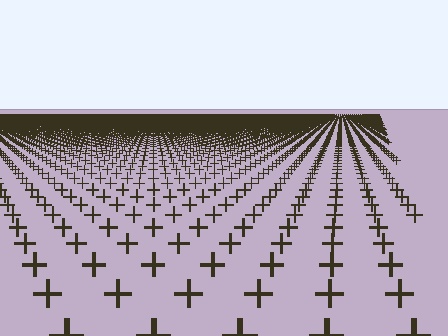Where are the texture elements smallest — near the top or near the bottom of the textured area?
Near the top.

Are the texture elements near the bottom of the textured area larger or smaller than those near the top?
Larger. Near the bottom, elements are closer to the viewer and appear at a bigger on-screen size.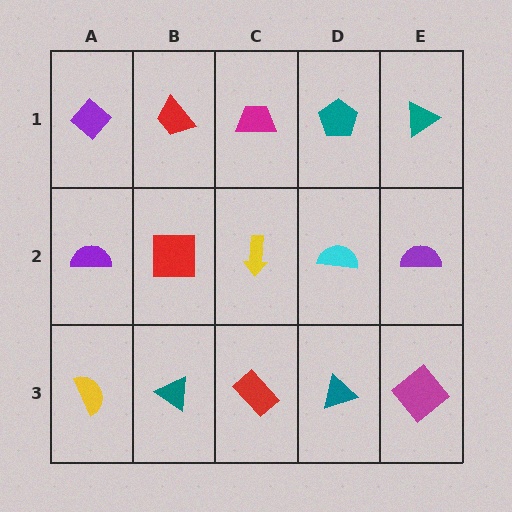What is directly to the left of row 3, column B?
A yellow semicircle.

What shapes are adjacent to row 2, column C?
A magenta trapezoid (row 1, column C), a red rectangle (row 3, column C), a red square (row 2, column B), a cyan semicircle (row 2, column D).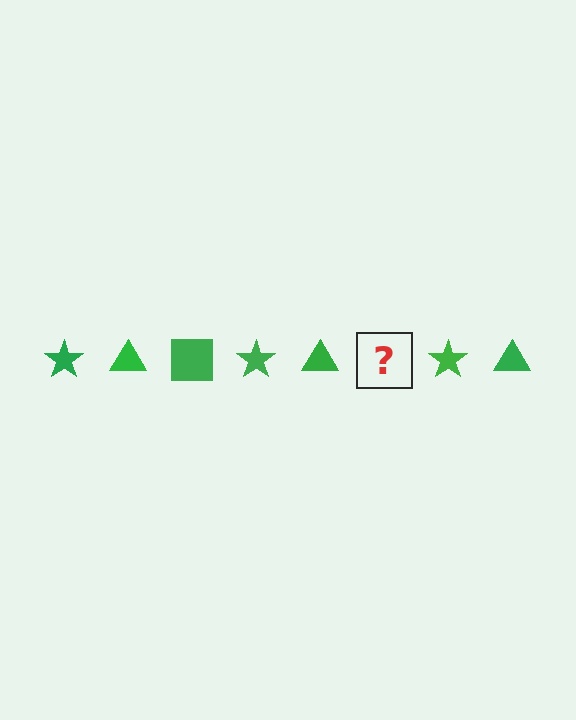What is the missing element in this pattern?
The missing element is a green square.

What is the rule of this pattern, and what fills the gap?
The rule is that the pattern cycles through star, triangle, square shapes in green. The gap should be filled with a green square.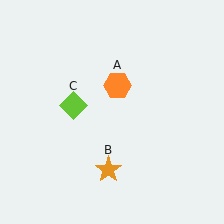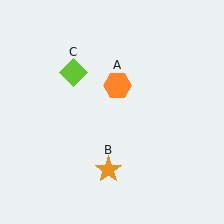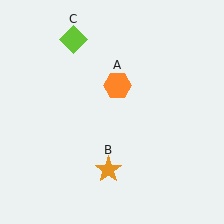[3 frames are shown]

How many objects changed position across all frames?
1 object changed position: lime diamond (object C).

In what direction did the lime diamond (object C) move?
The lime diamond (object C) moved up.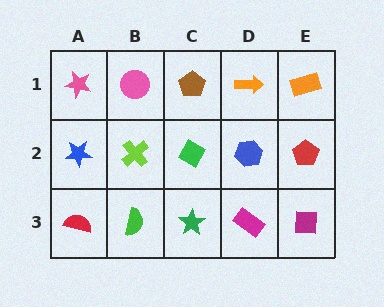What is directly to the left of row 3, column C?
A green semicircle.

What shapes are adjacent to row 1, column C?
A green diamond (row 2, column C), a pink circle (row 1, column B), an orange arrow (row 1, column D).